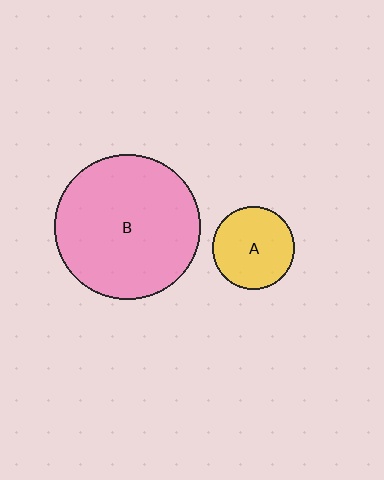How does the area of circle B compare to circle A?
Approximately 3.1 times.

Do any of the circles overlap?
No, none of the circles overlap.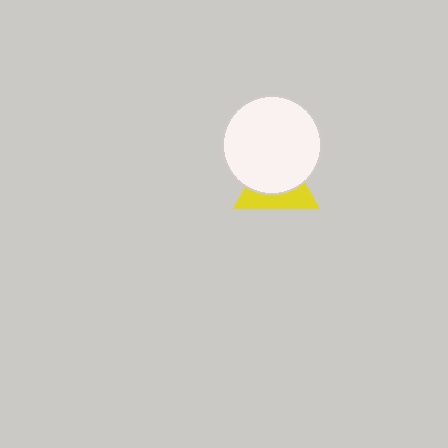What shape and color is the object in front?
The object in front is a white circle.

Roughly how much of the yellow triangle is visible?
A small part of it is visible (roughly 42%).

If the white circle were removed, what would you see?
You would see the complete yellow triangle.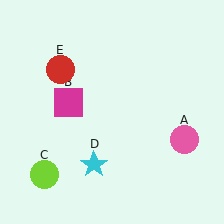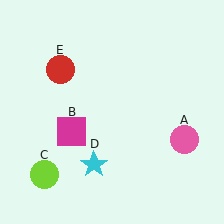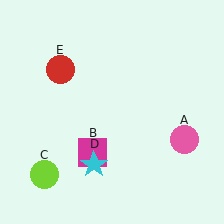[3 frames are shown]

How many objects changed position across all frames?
1 object changed position: magenta square (object B).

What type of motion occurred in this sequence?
The magenta square (object B) rotated counterclockwise around the center of the scene.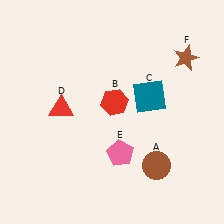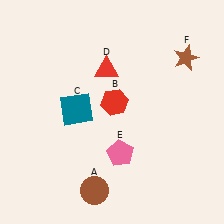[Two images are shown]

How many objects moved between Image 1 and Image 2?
3 objects moved between the two images.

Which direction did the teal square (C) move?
The teal square (C) moved left.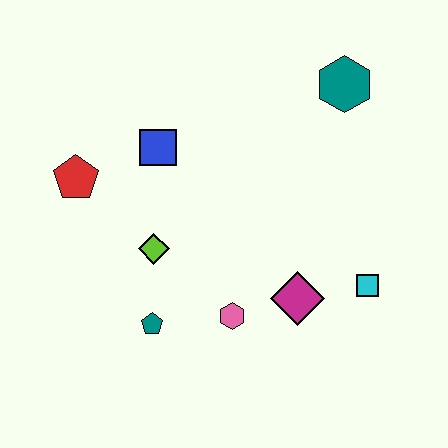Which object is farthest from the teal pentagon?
The teal hexagon is farthest from the teal pentagon.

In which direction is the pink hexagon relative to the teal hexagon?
The pink hexagon is below the teal hexagon.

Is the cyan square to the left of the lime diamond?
No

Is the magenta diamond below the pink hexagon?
No